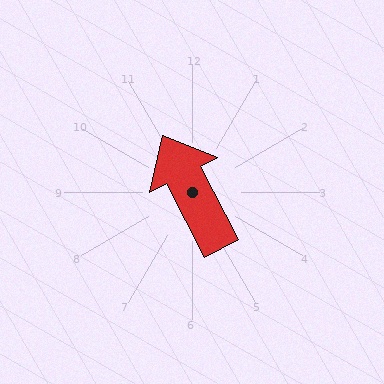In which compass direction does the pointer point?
Northwest.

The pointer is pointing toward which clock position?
Roughly 11 o'clock.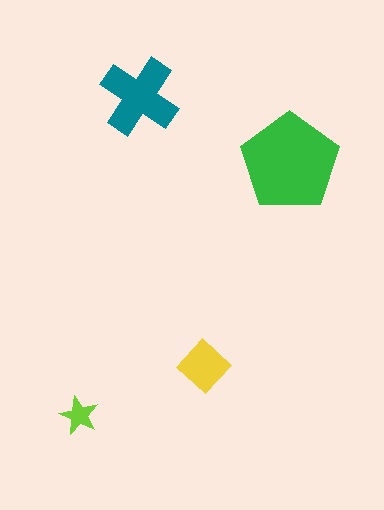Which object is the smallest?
The lime star.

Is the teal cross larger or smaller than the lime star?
Larger.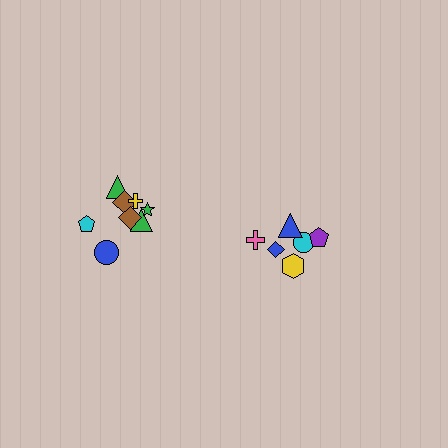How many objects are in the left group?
There are 8 objects.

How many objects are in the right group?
There are 6 objects.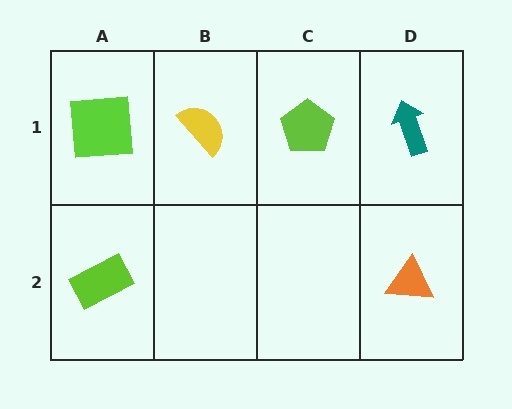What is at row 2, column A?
A lime rectangle.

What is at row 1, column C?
A lime pentagon.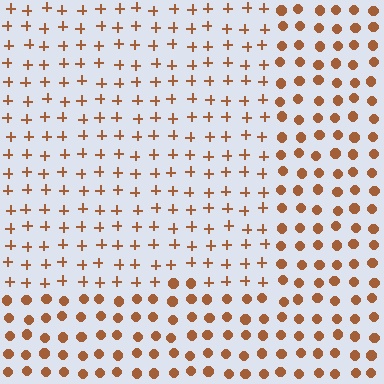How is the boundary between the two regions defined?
The boundary is defined by a change in element shape: plus signs inside vs. circles outside. All elements share the same color and spacing.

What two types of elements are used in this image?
The image uses plus signs inside the rectangle region and circles outside it.